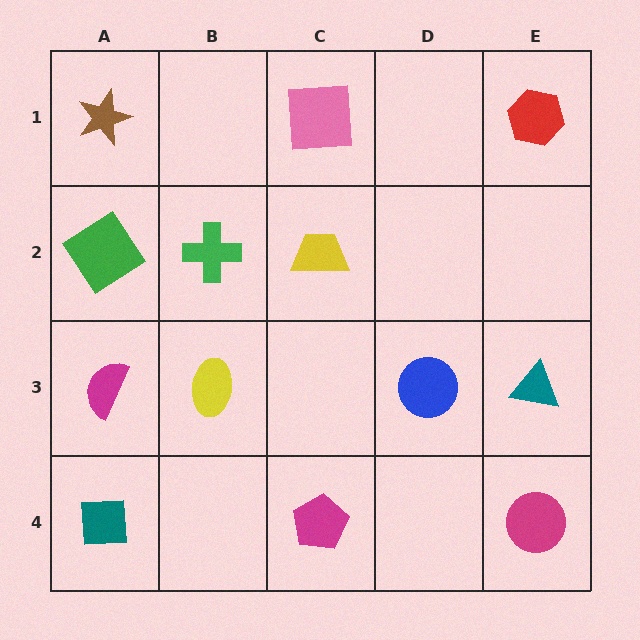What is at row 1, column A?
A brown star.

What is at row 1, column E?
A red hexagon.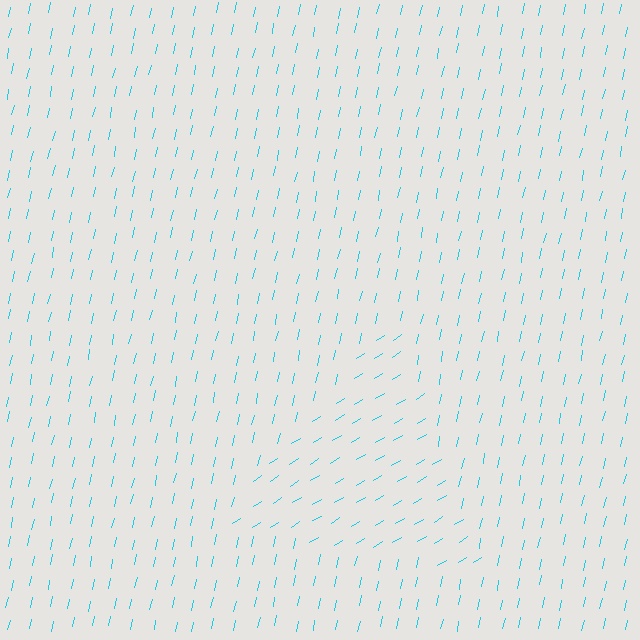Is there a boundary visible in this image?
Yes, there is a texture boundary formed by a change in line orientation.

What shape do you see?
I see a triangle.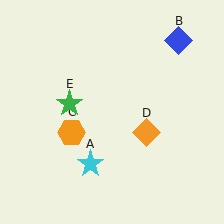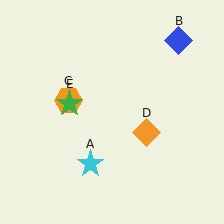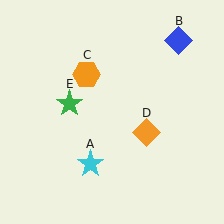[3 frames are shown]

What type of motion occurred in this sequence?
The orange hexagon (object C) rotated clockwise around the center of the scene.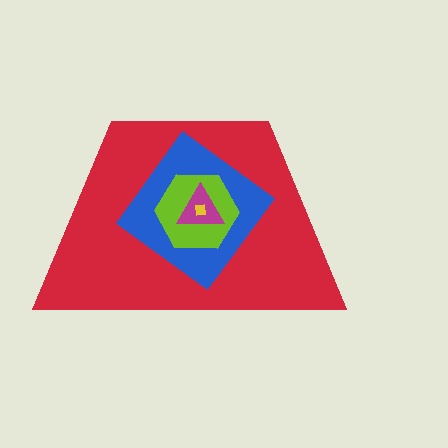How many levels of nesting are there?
5.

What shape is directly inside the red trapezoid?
The blue diamond.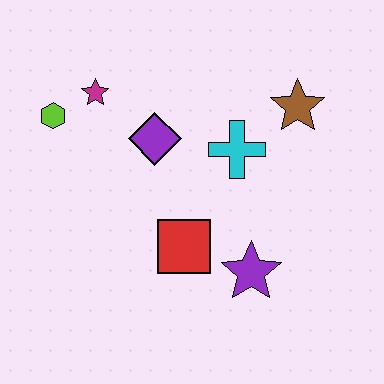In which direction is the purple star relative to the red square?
The purple star is to the right of the red square.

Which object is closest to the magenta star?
The lime hexagon is closest to the magenta star.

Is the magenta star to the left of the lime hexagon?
No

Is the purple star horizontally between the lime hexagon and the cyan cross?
No